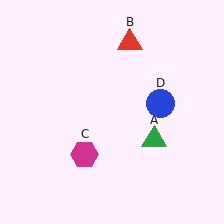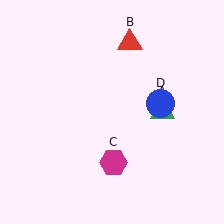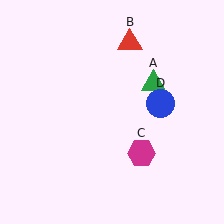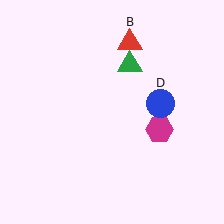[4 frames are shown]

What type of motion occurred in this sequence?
The green triangle (object A), magenta hexagon (object C) rotated counterclockwise around the center of the scene.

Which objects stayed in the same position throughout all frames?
Red triangle (object B) and blue circle (object D) remained stationary.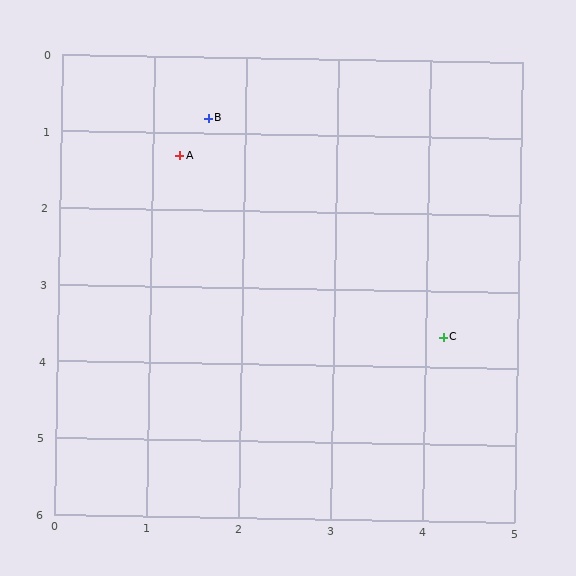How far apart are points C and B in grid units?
Points C and B are about 3.8 grid units apart.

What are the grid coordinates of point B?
Point B is at approximately (1.6, 0.8).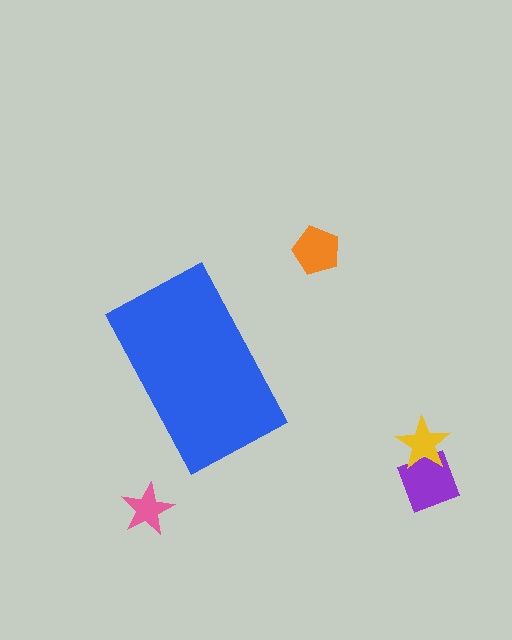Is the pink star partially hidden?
No, the pink star is fully visible.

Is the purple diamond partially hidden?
No, the purple diamond is fully visible.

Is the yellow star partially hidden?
No, the yellow star is fully visible.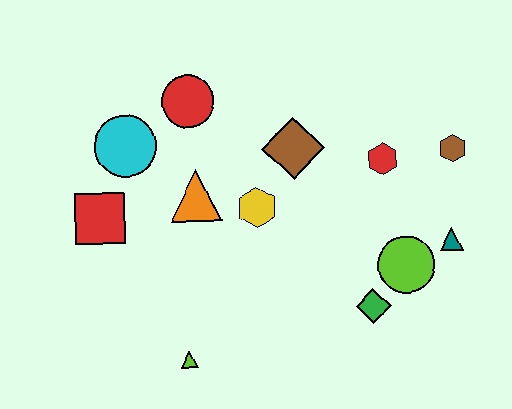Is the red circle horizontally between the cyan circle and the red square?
No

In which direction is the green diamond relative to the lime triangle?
The green diamond is to the right of the lime triangle.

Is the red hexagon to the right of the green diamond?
Yes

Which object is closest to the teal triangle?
The lime circle is closest to the teal triangle.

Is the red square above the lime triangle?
Yes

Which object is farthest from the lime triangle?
The brown hexagon is farthest from the lime triangle.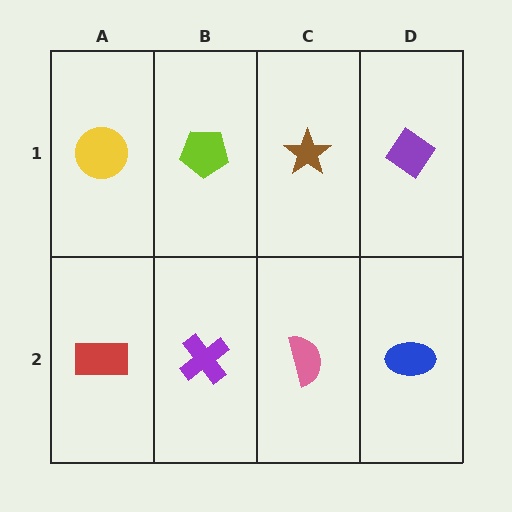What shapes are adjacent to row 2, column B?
A lime pentagon (row 1, column B), a red rectangle (row 2, column A), a pink semicircle (row 2, column C).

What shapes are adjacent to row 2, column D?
A purple diamond (row 1, column D), a pink semicircle (row 2, column C).